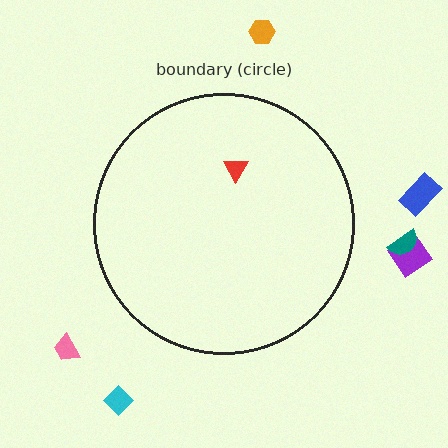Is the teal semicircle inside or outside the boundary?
Outside.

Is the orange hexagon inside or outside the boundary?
Outside.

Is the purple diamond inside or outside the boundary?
Outside.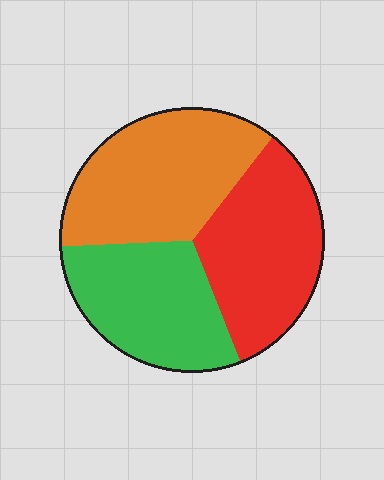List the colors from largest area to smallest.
From largest to smallest: orange, red, green.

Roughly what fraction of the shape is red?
Red covers about 35% of the shape.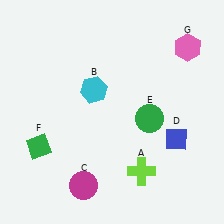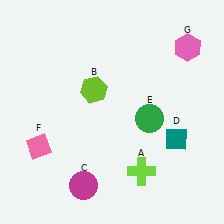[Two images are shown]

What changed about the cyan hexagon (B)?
In Image 1, B is cyan. In Image 2, it changed to lime.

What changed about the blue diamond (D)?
In Image 1, D is blue. In Image 2, it changed to teal.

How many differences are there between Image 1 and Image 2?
There are 3 differences between the two images.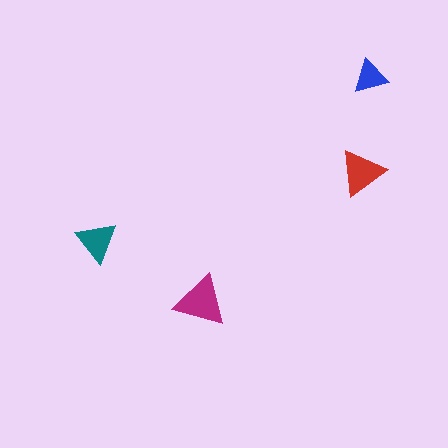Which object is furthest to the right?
The blue triangle is rightmost.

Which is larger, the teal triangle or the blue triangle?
The teal one.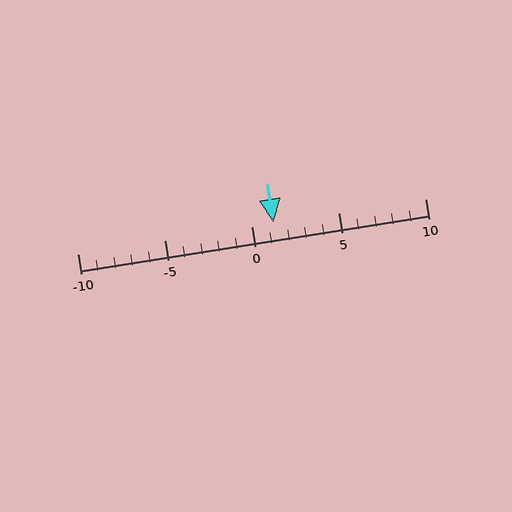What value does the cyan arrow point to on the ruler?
The cyan arrow points to approximately 1.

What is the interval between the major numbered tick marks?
The major tick marks are spaced 5 units apart.